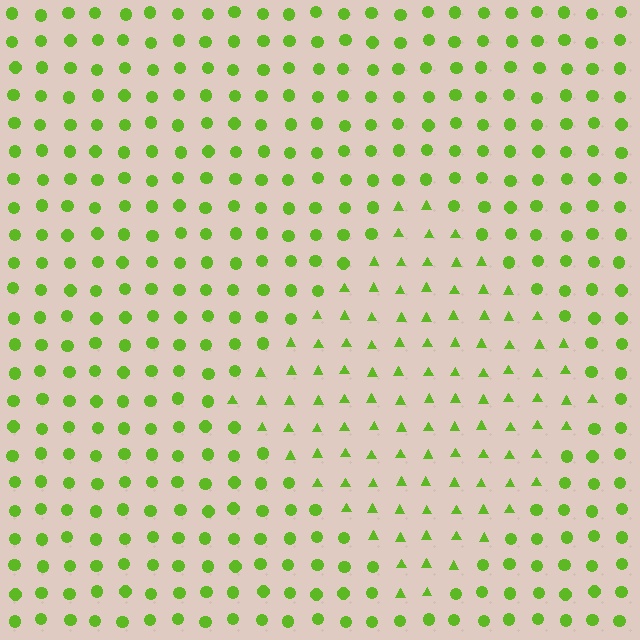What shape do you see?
I see a diamond.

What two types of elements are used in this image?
The image uses triangles inside the diamond region and circles outside it.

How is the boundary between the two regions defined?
The boundary is defined by a change in element shape: triangles inside vs. circles outside. All elements share the same color and spacing.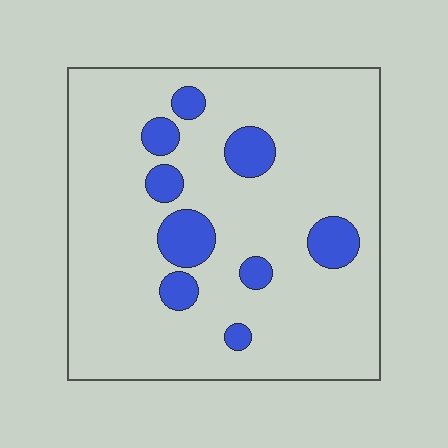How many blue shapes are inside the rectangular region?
9.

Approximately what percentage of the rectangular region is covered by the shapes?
Approximately 15%.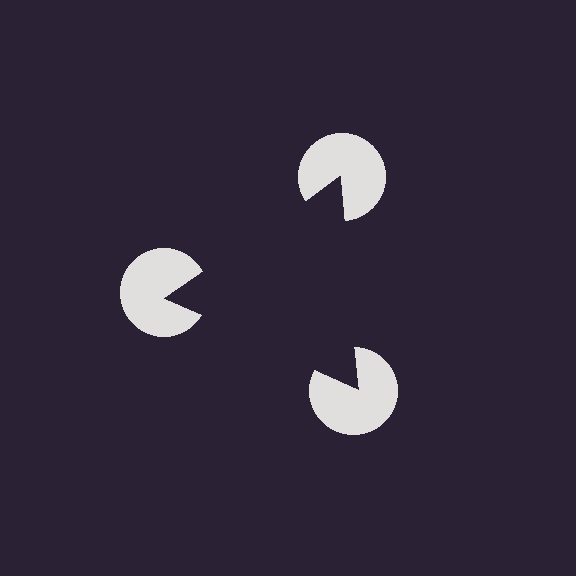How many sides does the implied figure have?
3 sides.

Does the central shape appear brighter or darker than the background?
It typically appears slightly darker than the background, even though no actual brightness change is drawn.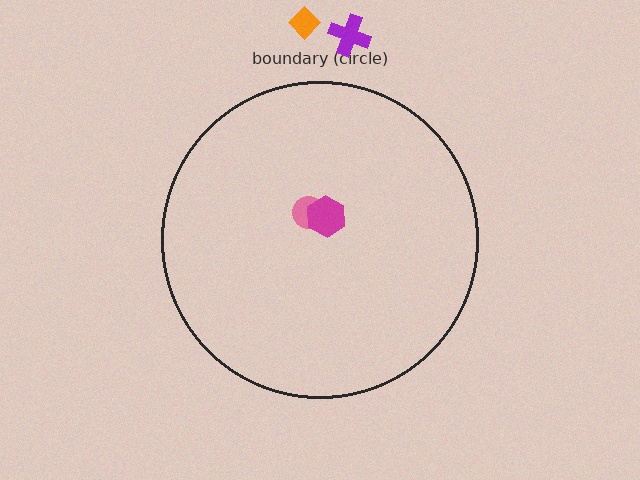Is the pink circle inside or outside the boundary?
Inside.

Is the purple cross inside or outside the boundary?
Outside.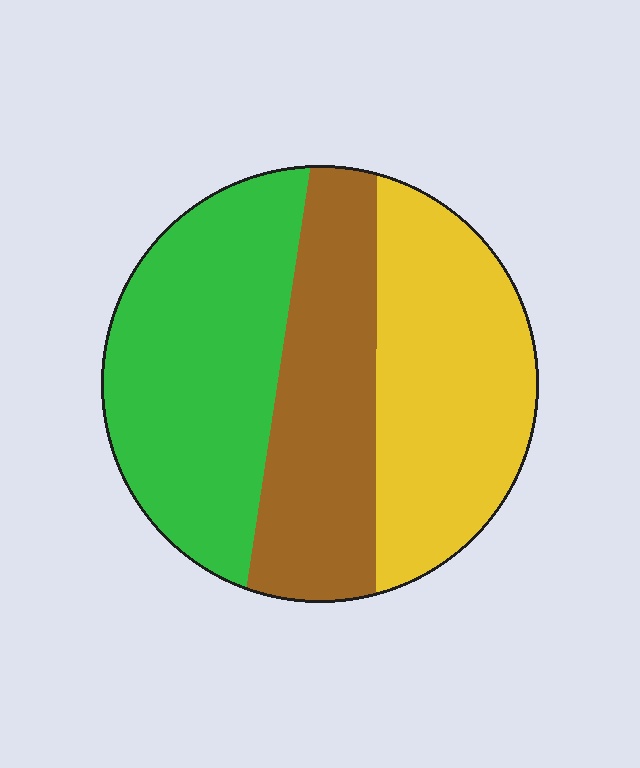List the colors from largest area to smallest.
From largest to smallest: green, yellow, brown.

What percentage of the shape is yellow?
Yellow takes up between a third and a half of the shape.